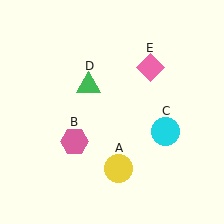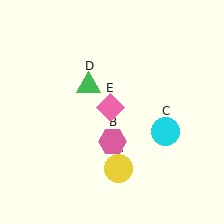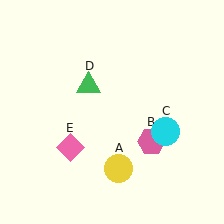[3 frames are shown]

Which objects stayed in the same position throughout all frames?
Yellow circle (object A) and cyan circle (object C) and green triangle (object D) remained stationary.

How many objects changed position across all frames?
2 objects changed position: pink hexagon (object B), pink diamond (object E).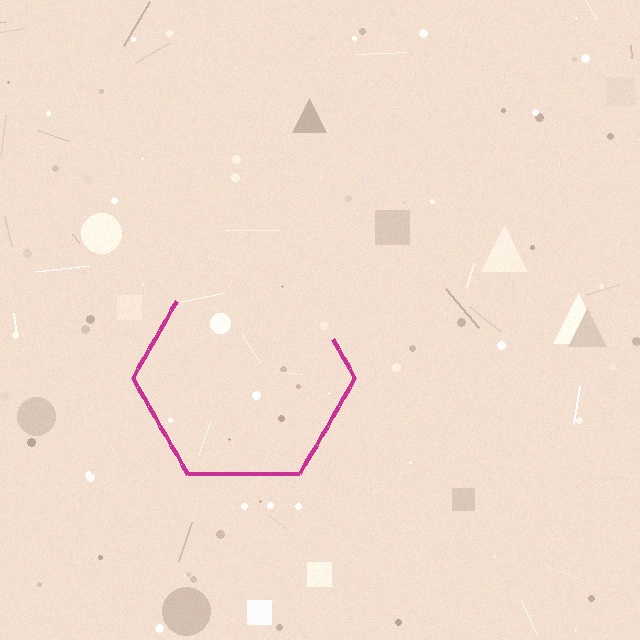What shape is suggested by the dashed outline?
The dashed outline suggests a hexagon.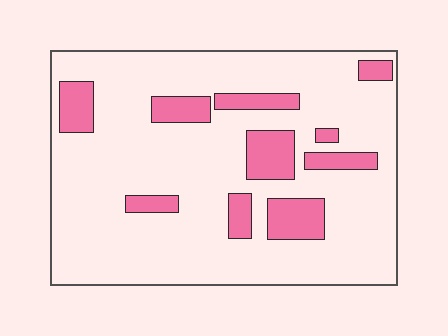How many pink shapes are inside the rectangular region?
10.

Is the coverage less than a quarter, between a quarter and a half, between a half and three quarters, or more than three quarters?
Less than a quarter.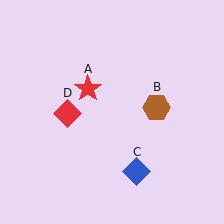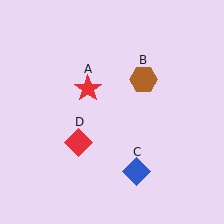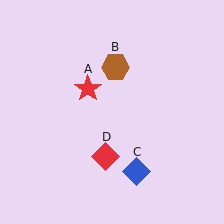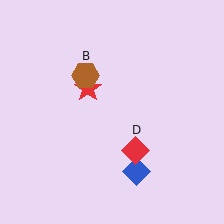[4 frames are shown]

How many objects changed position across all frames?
2 objects changed position: brown hexagon (object B), red diamond (object D).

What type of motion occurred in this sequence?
The brown hexagon (object B), red diamond (object D) rotated counterclockwise around the center of the scene.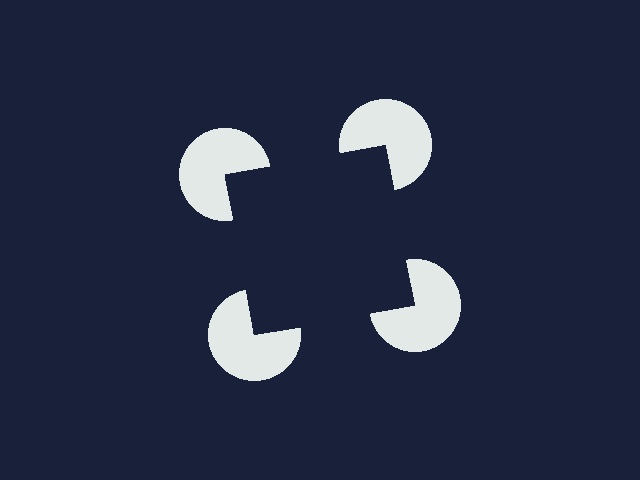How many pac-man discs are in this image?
There are 4 — one at each vertex of the illusory square.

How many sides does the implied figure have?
4 sides.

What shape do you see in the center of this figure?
An illusory square — its edges are inferred from the aligned wedge cuts in the pac-man discs, not physically drawn.